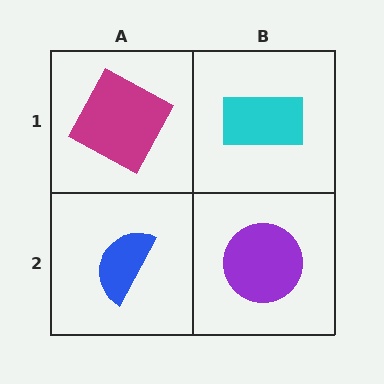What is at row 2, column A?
A blue semicircle.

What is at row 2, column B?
A purple circle.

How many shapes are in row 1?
2 shapes.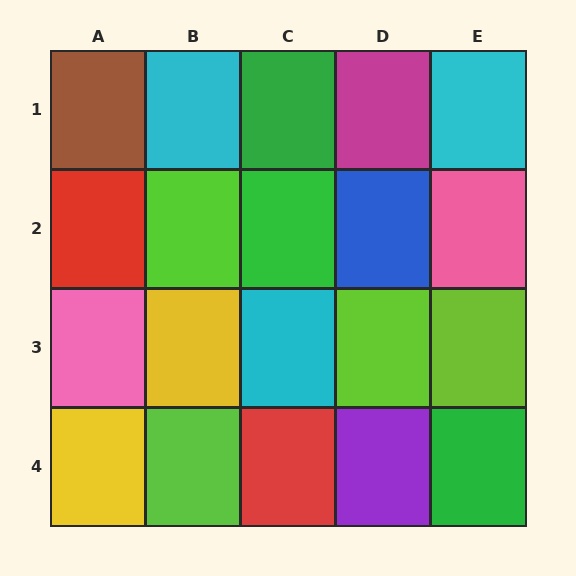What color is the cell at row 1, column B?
Cyan.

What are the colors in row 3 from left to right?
Pink, yellow, cyan, lime, lime.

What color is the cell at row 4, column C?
Red.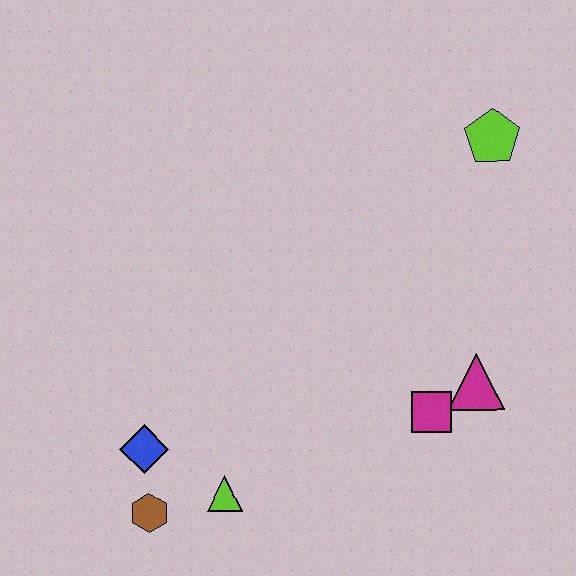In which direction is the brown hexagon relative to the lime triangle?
The brown hexagon is to the left of the lime triangle.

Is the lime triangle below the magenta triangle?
Yes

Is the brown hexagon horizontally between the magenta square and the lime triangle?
No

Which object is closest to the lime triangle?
The brown hexagon is closest to the lime triangle.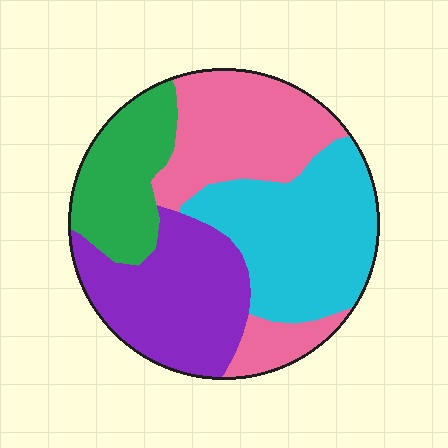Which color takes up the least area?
Green, at roughly 15%.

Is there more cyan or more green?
Cyan.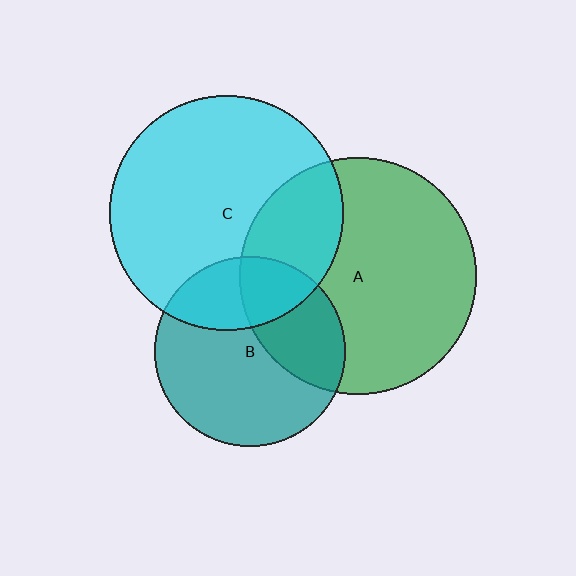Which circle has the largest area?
Circle A (green).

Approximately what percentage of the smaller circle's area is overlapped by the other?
Approximately 30%.